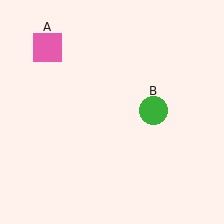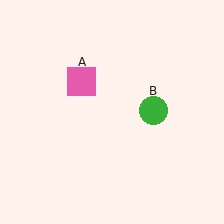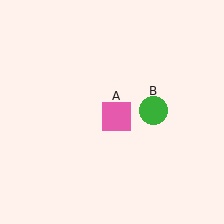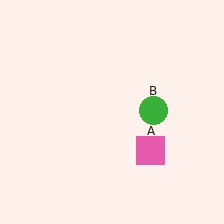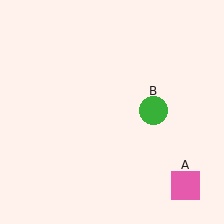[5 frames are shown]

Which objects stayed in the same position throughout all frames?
Green circle (object B) remained stationary.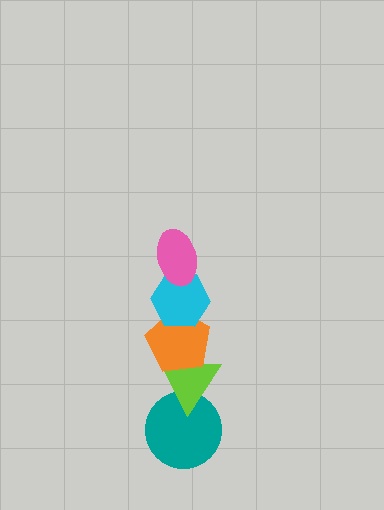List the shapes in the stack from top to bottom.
From top to bottom: the pink ellipse, the cyan hexagon, the orange pentagon, the lime triangle, the teal circle.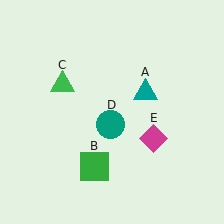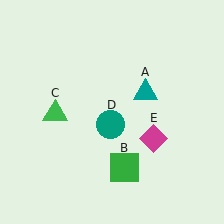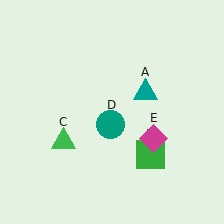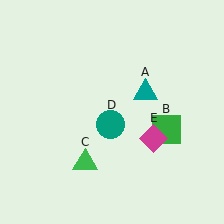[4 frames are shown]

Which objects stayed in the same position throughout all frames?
Teal triangle (object A) and teal circle (object D) and magenta diamond (object E) remained stationary.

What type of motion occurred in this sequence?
The green square (object B), green triangle (object C) rotated counterclockwise around the center of the scene.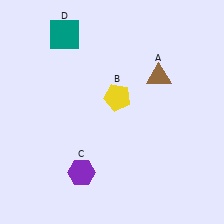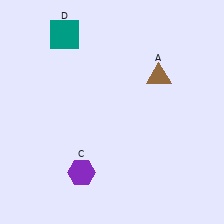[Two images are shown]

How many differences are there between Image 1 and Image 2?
There is 1 difference between the two images.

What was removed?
The yellow pentagon (B) was removed in Image 2.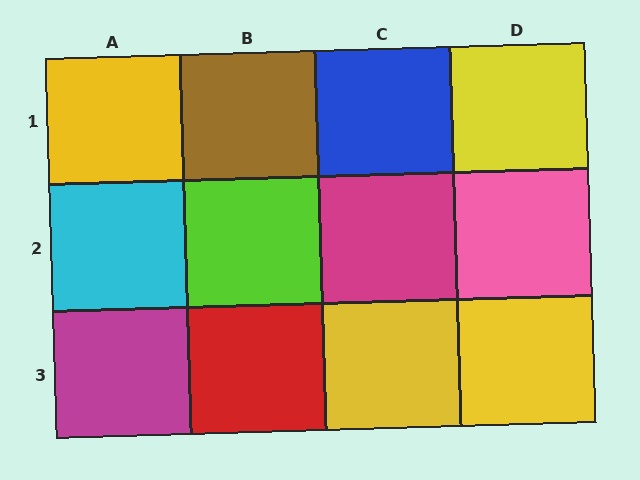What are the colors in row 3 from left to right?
Magenta, red, yellow, yellow.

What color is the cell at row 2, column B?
Lime.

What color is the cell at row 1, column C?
Blue.